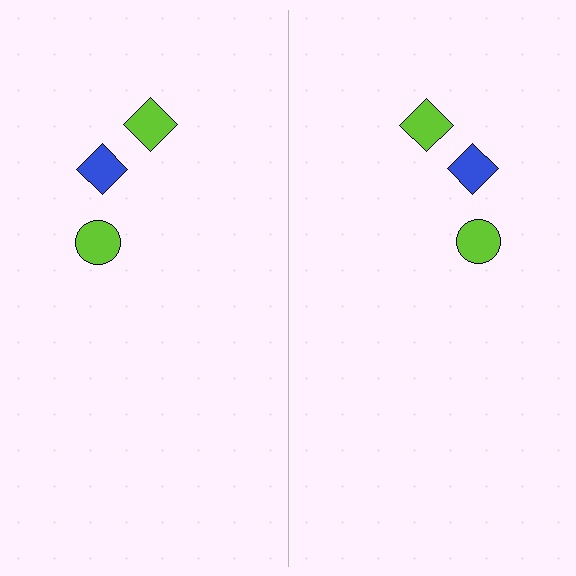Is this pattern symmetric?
Yes, this pattern has bilateral (reflection) symmetry.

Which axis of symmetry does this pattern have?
The pattern has a vertical axis of symmetry running through the center of the image.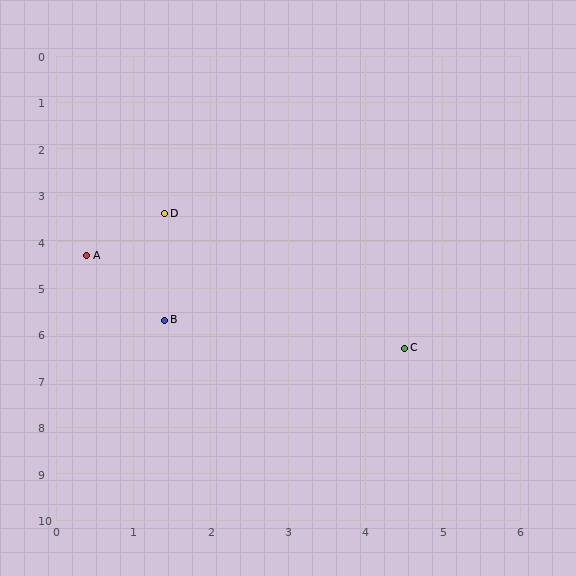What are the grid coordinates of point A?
Point A is at approximately (0.4, 4.3).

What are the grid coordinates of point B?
Point B is at approximately (1.4, 5.7).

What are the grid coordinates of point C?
Point C is at approximately (4.5, 6.3).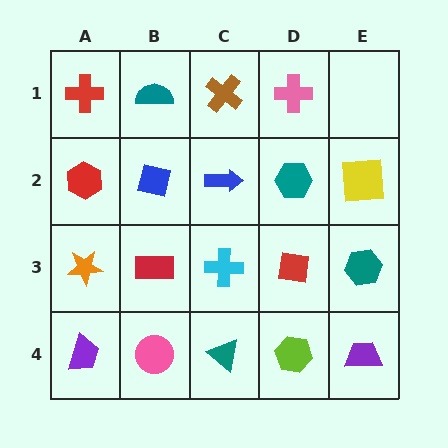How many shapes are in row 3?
5 shapes.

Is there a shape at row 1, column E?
No, that cell is empty.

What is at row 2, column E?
A yellow square.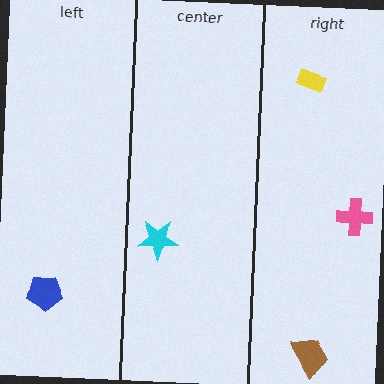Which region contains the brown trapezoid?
The right region.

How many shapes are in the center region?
1.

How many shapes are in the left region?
1.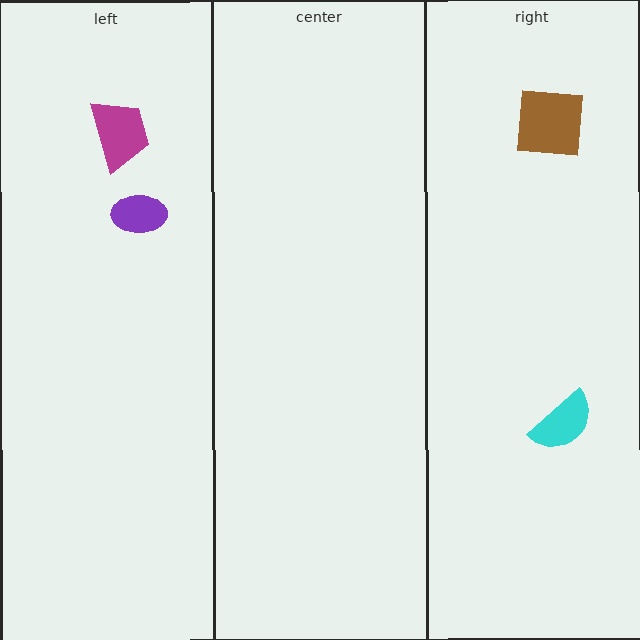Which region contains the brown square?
The right region.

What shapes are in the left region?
The magenta trapezoid, the purple ellipse.